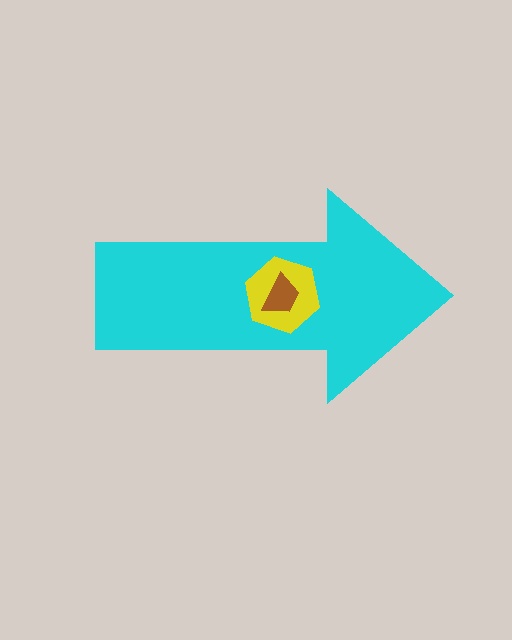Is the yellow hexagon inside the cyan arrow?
Yes.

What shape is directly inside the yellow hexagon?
The brown trapezoid.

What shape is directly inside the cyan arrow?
The yellow hexagon.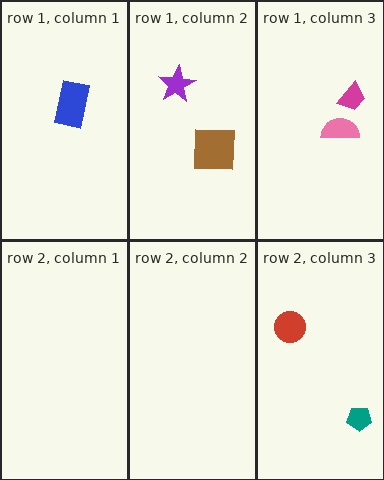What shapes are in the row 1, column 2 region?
The brown square, the purple star.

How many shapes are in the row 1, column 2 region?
2.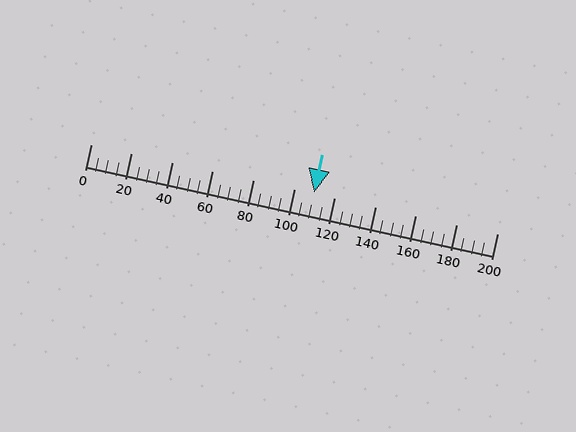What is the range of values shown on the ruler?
The ruler shows values from 0 to 200.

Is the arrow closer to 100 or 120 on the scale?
The arrow is closer to 120.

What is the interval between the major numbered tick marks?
The major tick marks are spaced 20 units apart.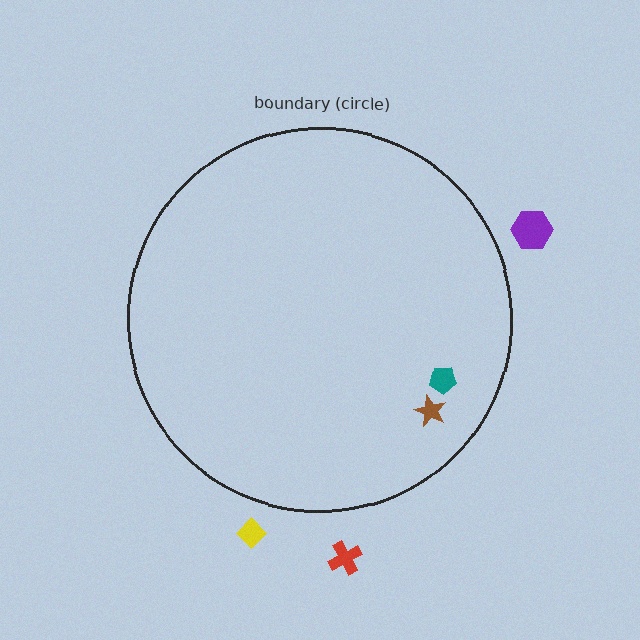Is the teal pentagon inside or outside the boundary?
Inside.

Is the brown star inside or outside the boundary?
Inside.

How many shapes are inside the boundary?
2 inside, 3 outside.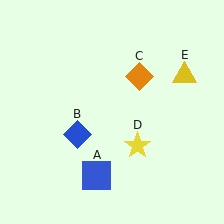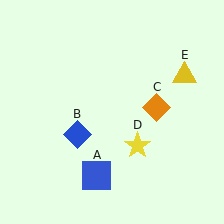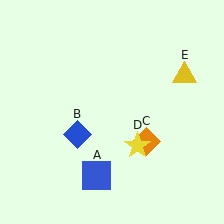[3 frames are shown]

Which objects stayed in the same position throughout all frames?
Blue square (object A) and blue diamond (object B) and yellow star (object D) and yellow triangle (object E) remained stationary.